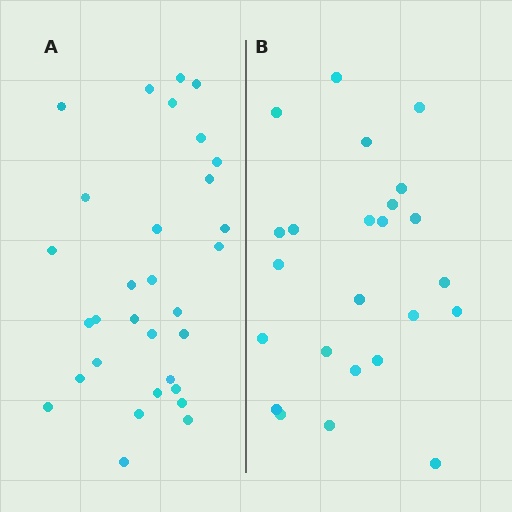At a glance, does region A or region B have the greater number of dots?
Region A (the left region) has more dots.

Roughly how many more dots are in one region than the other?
Region A has roughly 8 or so more dots than region B.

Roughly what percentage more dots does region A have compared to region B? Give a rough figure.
About 30% more.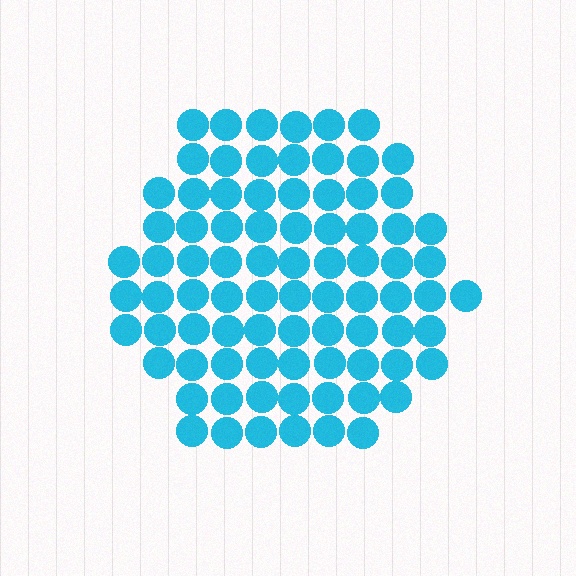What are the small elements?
The small elements are circles.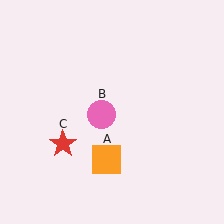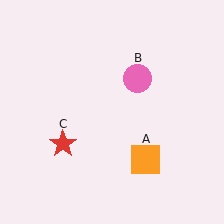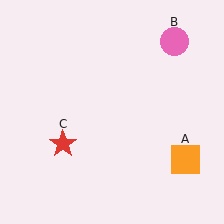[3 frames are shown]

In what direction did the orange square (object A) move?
The orange square (object A) moved right.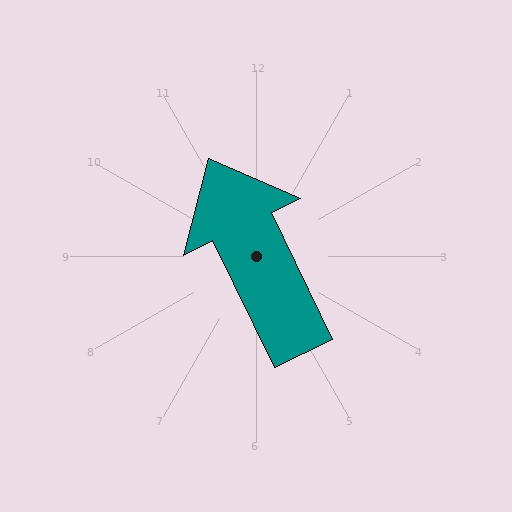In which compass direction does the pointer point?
Northwest.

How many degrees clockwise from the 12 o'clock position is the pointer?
Approximately 334 degrees.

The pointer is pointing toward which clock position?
Roughly 11 o'clock.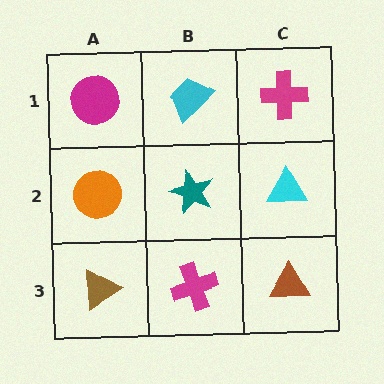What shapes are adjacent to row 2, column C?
A magenta cross (row 1, column C), a brown triangle (row 3, column C), a teal star (row 2, column B).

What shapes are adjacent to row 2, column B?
A cyan trapezoid (row 1, column B), a magenta cross (row 3, column B), an orange circle (row 2, column A), a cyan triangle (row 2, column C).